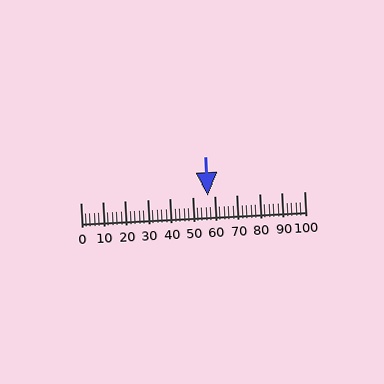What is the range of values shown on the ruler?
The ruler shows values from 0 to 100.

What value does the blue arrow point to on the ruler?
The blue arrow points to approximately 57.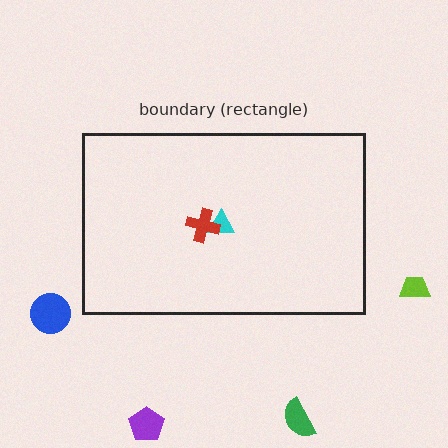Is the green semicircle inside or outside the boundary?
Outside.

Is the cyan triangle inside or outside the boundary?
Inside.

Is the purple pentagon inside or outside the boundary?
Outside.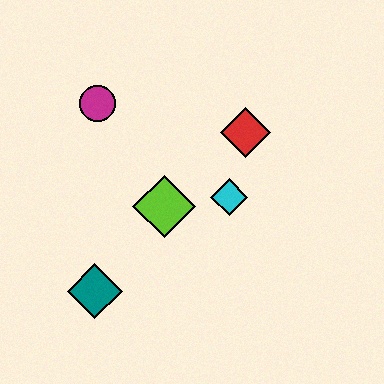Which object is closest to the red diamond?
The cyan diamond is closest to the red diamond.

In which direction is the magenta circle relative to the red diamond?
The magenta circle is to the left of the red diamond.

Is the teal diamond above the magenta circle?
No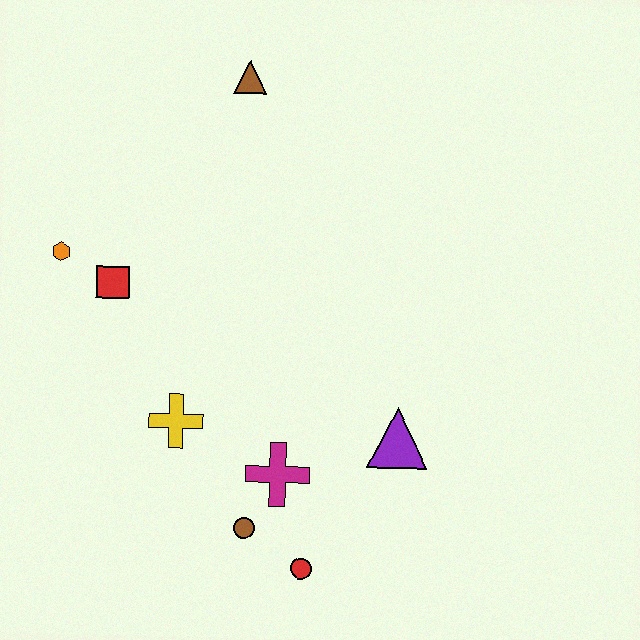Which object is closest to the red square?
The orange hexagon is closest to the red square.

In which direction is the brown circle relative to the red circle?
The brown circle is to the left of the red circle.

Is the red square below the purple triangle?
No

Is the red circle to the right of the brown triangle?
Yes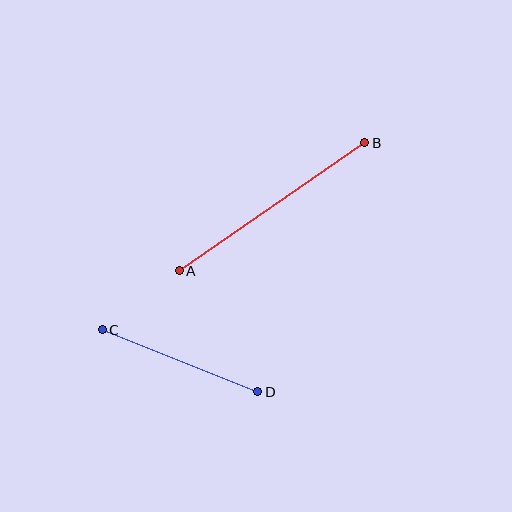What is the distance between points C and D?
The distance is approximately 167 pixels.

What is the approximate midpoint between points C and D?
The midpoint is at approximately (180, 361) pixels.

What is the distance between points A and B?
The distance is approximately 225 pixels.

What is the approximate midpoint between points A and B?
The midpoint is at approximately (272, 207) pixels.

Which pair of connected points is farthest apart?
Points A and B are farthest apart.